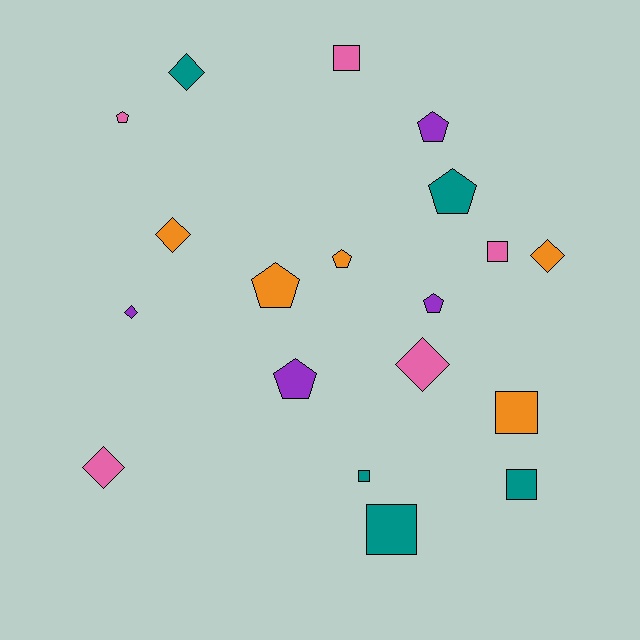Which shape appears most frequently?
Pentagon, with 7 objects.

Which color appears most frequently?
Orange, with 5 objects.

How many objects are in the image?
There are 19 objects.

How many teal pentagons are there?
There is 1 teal pentagon.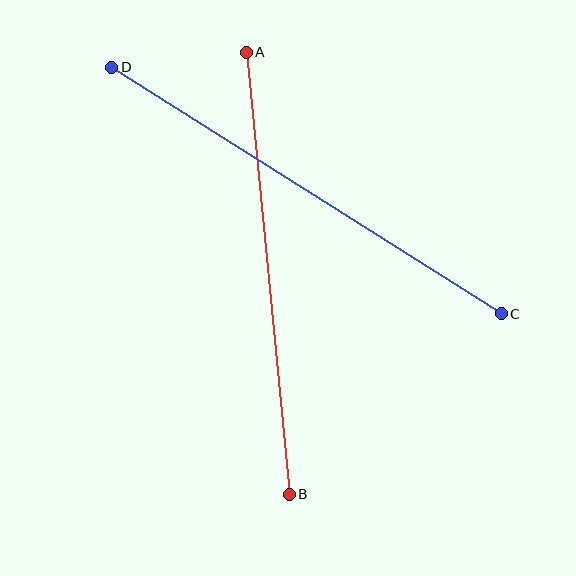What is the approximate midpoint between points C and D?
The midpoint is at approximately (307, 191) pixels.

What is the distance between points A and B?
The distance is approximately 444 pixels.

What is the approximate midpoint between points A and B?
The midpoint is at approximately (268, 273) pixels.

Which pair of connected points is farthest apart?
Points C and D are farthest apart.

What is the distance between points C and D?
The distance is approximately 461 pixels.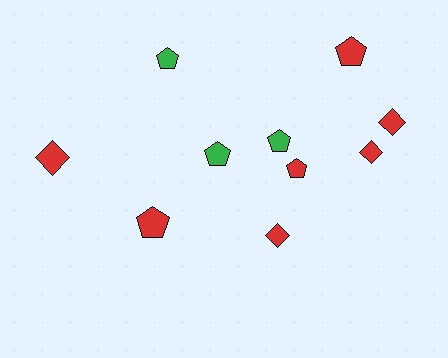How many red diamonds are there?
There are 4 red diamonds.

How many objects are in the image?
There are 10 objects.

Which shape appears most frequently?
Pentagon, with 6 objects.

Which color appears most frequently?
Red, with 7 objects.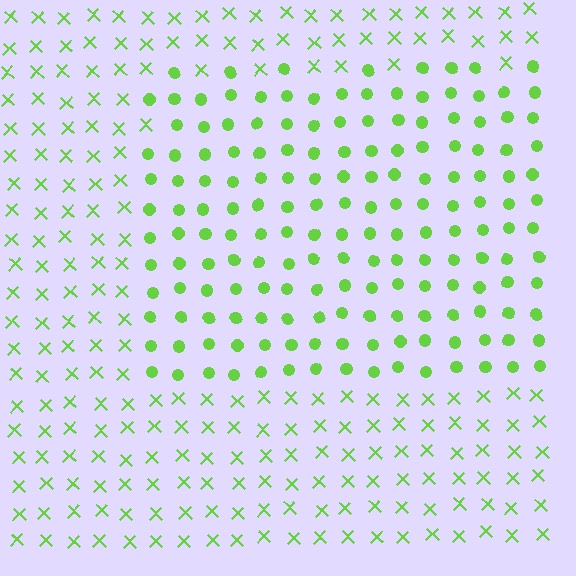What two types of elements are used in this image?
The image uses circles inside the rectangle region and X marks outside it.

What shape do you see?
I see a rectangle.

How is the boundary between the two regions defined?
The boundary is defined by a change in element shape: circles inside vs. X marks outside. All elements share the same color and spacing.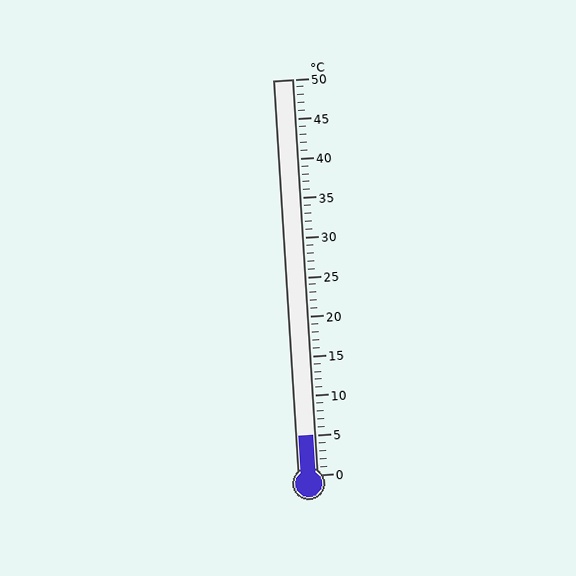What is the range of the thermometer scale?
The thermometer scale ranges from 0°C to 50°C.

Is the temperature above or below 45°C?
The temperature is below 45°C.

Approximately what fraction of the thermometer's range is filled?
The thermometer is filled to approximately 10% of its range.